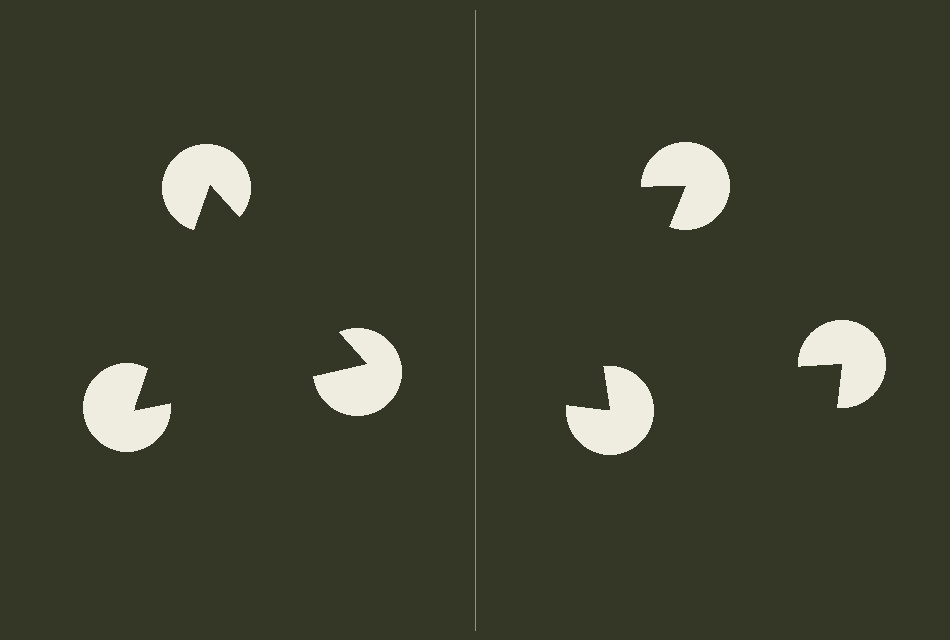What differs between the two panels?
The pac-man discs are positioned identically on both sides; only the wedge orientations differ. On the left they align to a triangle; on the right they are misaligned.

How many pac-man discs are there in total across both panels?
6 — 3 on each side.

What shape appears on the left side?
An illusory triangle.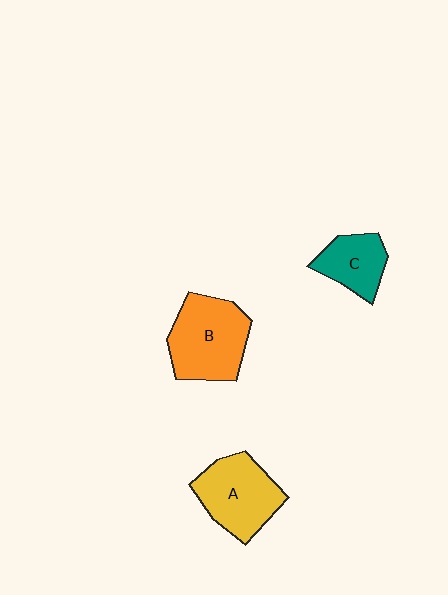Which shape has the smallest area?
Shape C (teal).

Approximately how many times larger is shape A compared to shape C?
Approximately 1.5 times.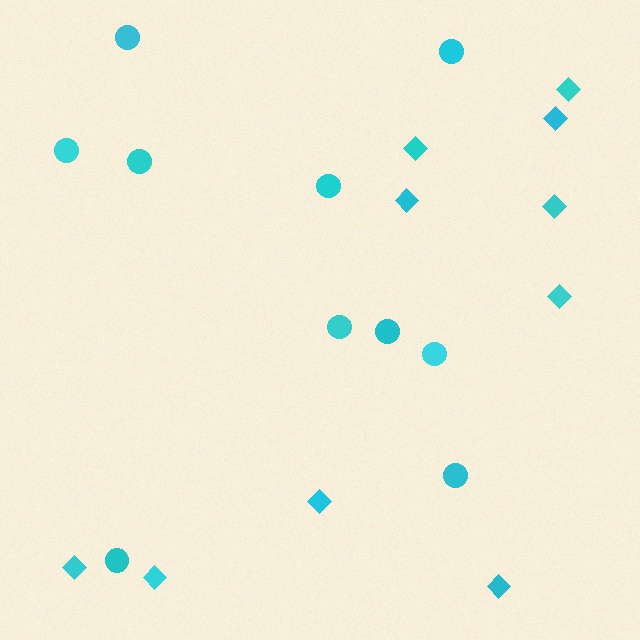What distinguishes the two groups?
There are 2 groups: one group of diamonds (10) and one group of circles (10).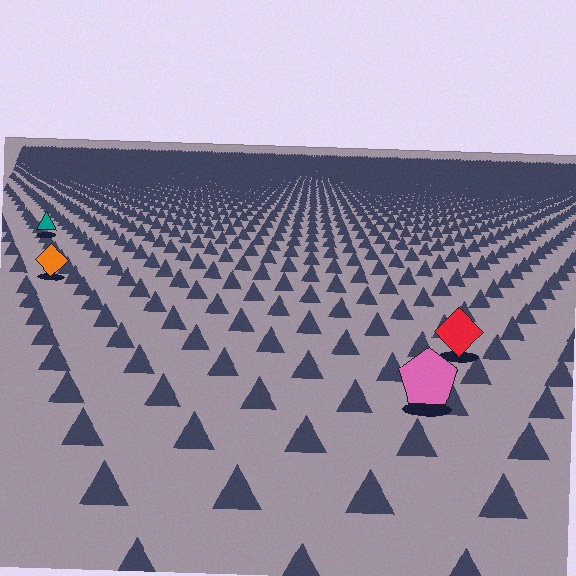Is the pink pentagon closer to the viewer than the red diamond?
Yes. The pink pentagon is closer — you can tell from the texture gradient: the ground texture is coarser near it.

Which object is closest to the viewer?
The pink pentagon is closest. The texture marks near it are larger and more spread out.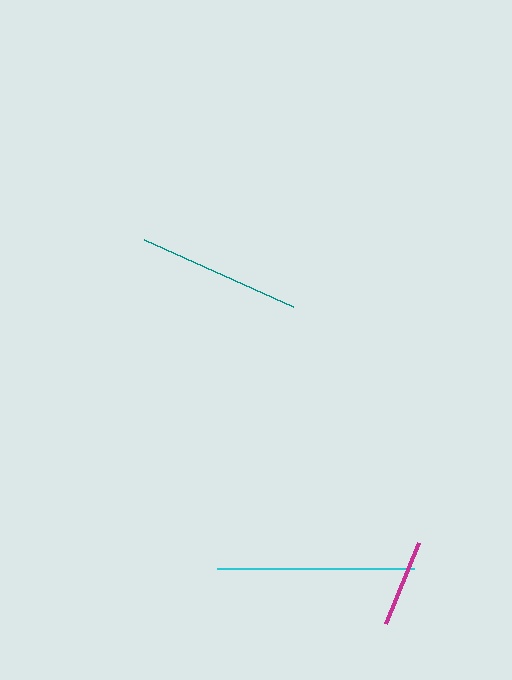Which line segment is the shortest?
The magenta line is the shortest at approximately 87 pixels.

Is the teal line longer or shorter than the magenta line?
The teal line is longer than the magenta line.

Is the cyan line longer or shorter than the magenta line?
The cyan line is longer than the magenta line.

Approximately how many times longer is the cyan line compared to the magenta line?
The cyan line is approximately 2.3 times the length of the magenta line.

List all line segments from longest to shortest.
From longest to shortest: cyan, teal, magenta.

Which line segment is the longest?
The cyan line is the longest at approximately 197 pixels.